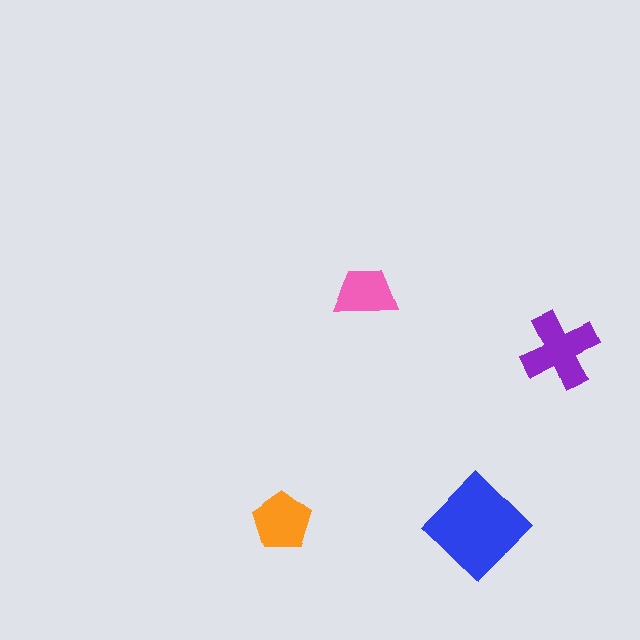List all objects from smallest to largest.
The pink trapezoid, the orange pentagon, the purple cross, the blue diamond.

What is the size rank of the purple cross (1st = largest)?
2nd.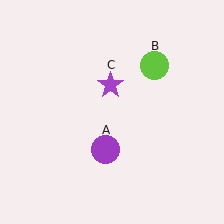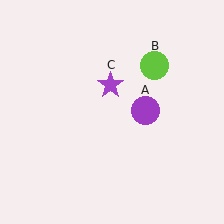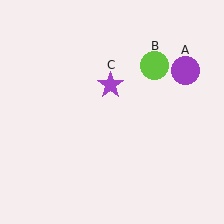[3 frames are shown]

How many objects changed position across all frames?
1 object changed position: purple circle (object A).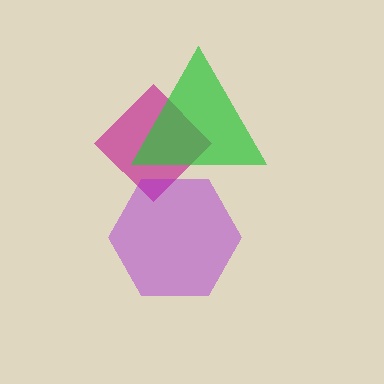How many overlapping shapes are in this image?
There are 3 overlapping shapes in the image.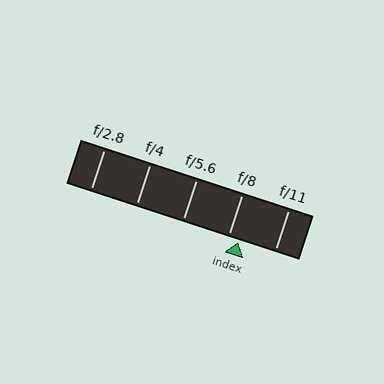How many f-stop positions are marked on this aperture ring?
There are 5 f-stop positions marked.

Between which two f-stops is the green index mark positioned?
The index mark is between f/8 and f/11.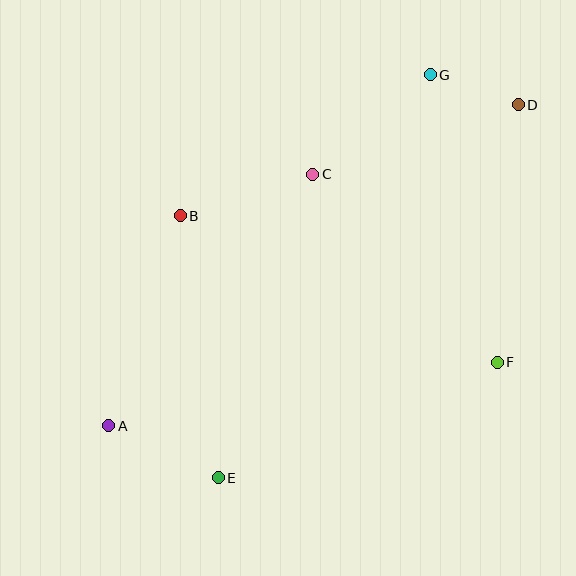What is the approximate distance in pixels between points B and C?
The distance between B and C is approximately 139 pixels.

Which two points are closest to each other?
Points D and G are closest to each other.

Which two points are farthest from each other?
Points A and D are farthest from each other.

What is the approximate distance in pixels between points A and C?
The distance between A and C is approximately 324 pixels.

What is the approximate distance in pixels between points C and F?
The distance between C and F is approximately 263 pixels.